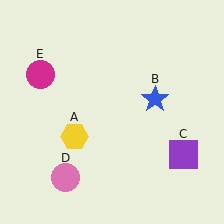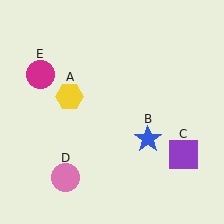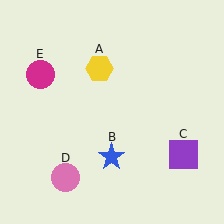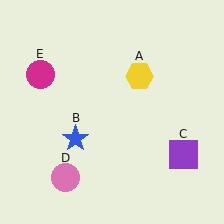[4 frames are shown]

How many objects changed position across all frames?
2 objects changed position: yellow hexagon (object A), blue star (object B).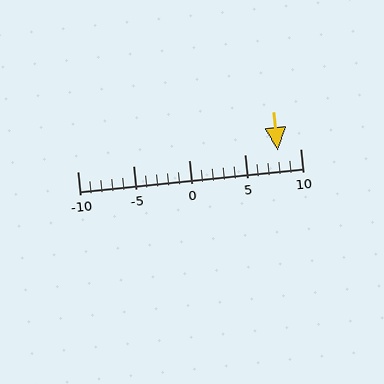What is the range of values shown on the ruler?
The ruler shows values from -10 to 10.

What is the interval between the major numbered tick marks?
The major tick marks are spaced 5 units apart.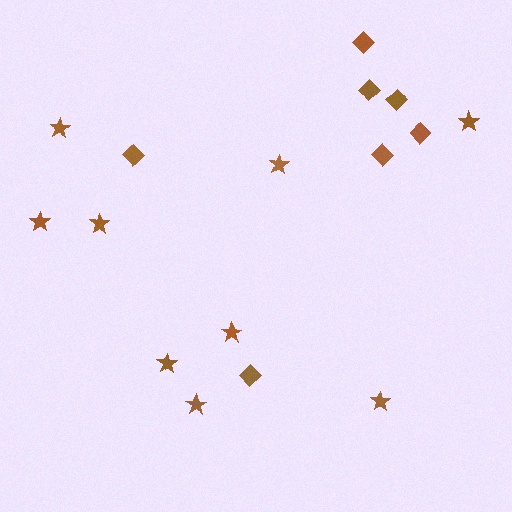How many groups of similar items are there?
There are 2 groups: one group of diamonds (7) and one group of stars (9).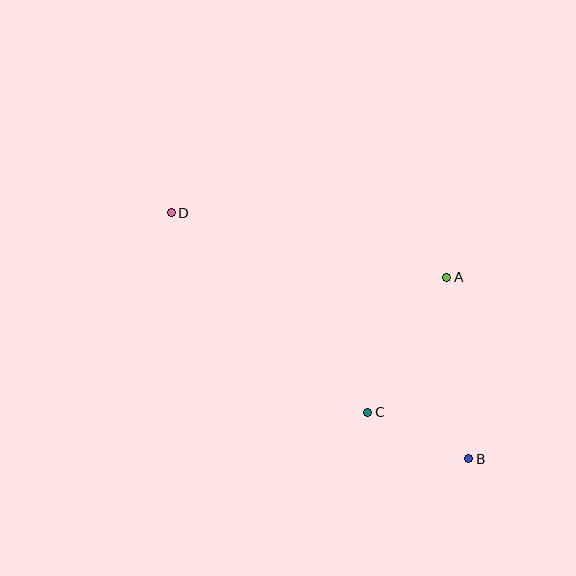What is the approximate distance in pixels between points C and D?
The distance between C and D is approximately 280 pixels.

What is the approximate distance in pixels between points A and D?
The distance between A and D is approximately 283 pixels.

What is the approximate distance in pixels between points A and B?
The distance between A and B is approximately 182 pixels.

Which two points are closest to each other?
Points B and C are closest to each other.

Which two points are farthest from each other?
Points B and D are farthest from each other.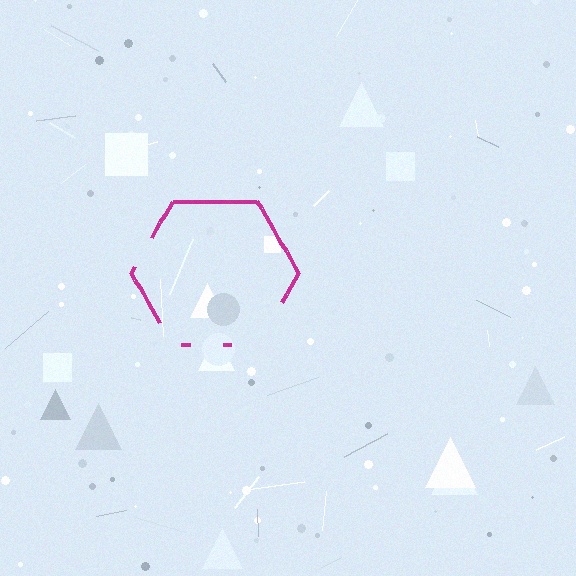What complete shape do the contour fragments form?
The contour fragments form a hexagon.